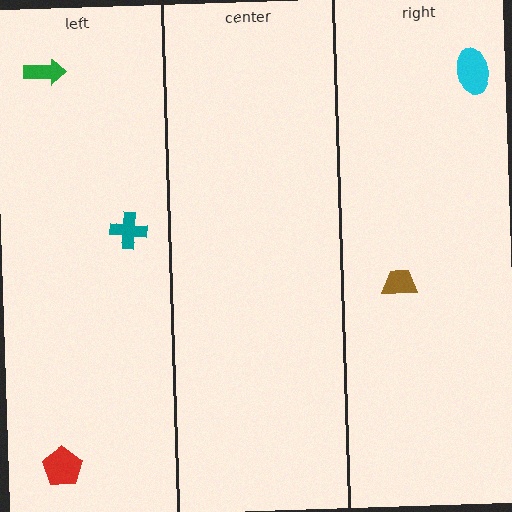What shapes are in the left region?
The red pentagon, the green arrow, the teal cross.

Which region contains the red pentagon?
The left region.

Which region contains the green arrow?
The left region.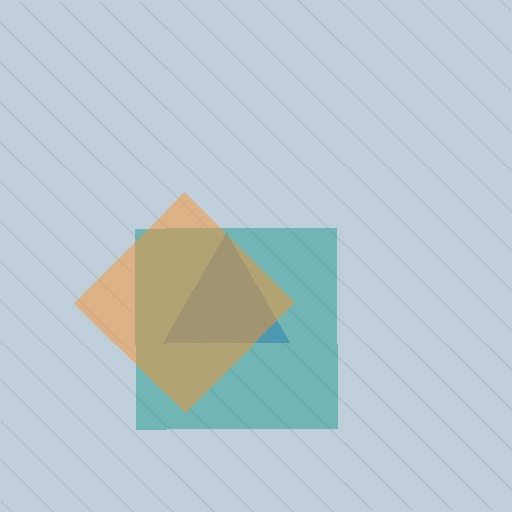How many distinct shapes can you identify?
There are 3 distinct shapes: a blue triangle, a teal square, an orange diamond.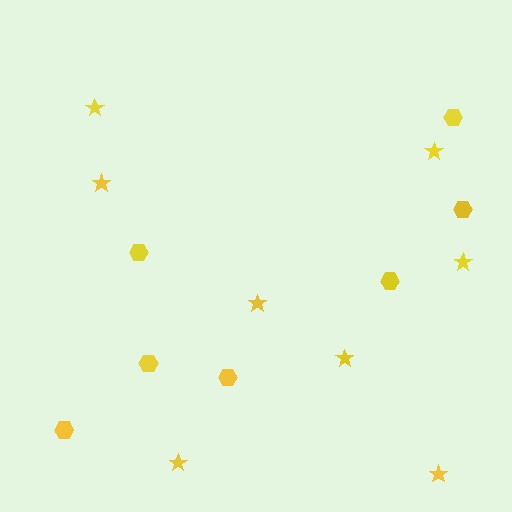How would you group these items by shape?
There are 2 groups: one group of stars (8) and one group of hexagons (7).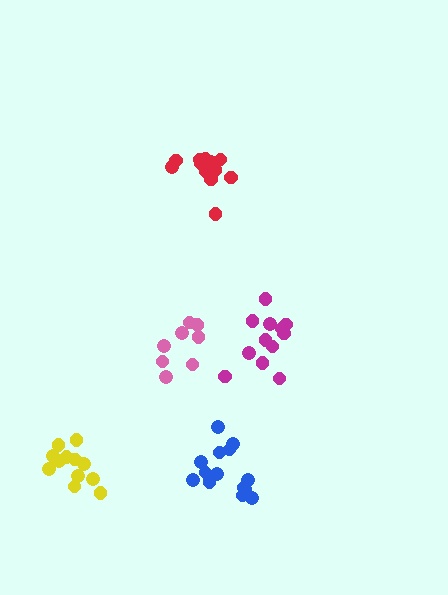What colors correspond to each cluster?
The clusters are colored: pink, red, magenta, blue, yellow.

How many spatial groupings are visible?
There are 5 spatial groupings.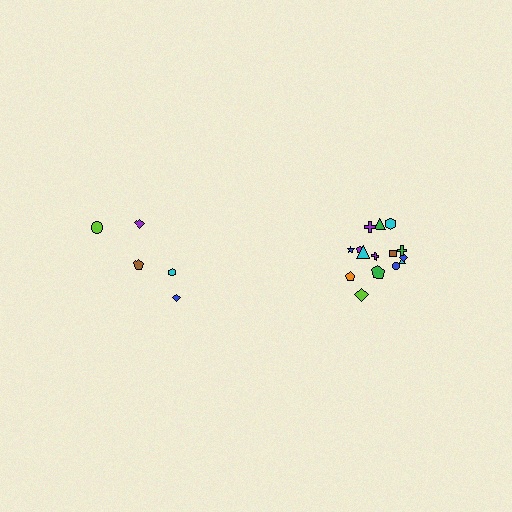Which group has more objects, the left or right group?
The right group.